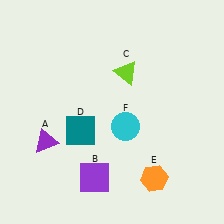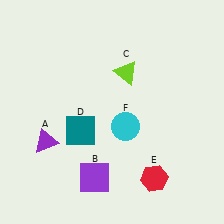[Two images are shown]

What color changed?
The hexagon (E) changed from orange in Image 1 to red in Image 2.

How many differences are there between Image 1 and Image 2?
There is 1 difference between the two images.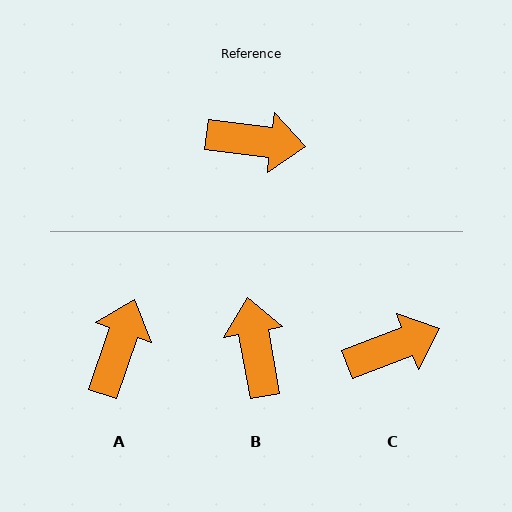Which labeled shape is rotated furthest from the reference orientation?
B, about 107 degrees away.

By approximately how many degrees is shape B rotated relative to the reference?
Approximately 107 degrees counter-clockwise.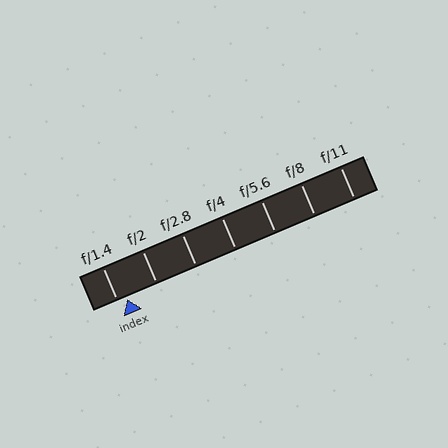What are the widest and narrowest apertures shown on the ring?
The widest aperture shown is f/1.4 and the narrowest is f/11.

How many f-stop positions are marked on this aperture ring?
There are 7 f-stop positions marked.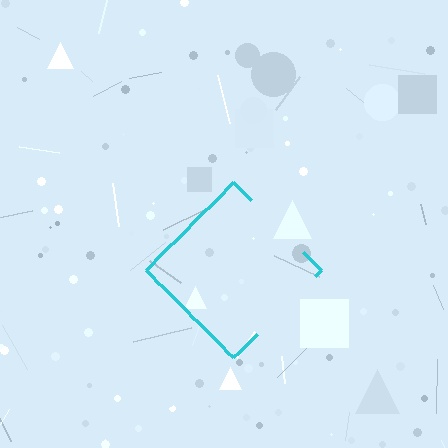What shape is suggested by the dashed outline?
The dashed outline suggests a diamond.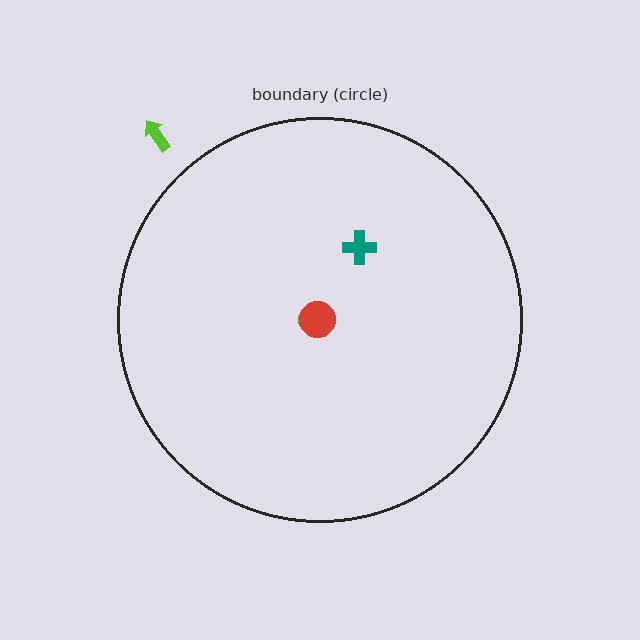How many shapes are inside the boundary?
3 inside, 1 outside.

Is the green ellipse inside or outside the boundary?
Inside.